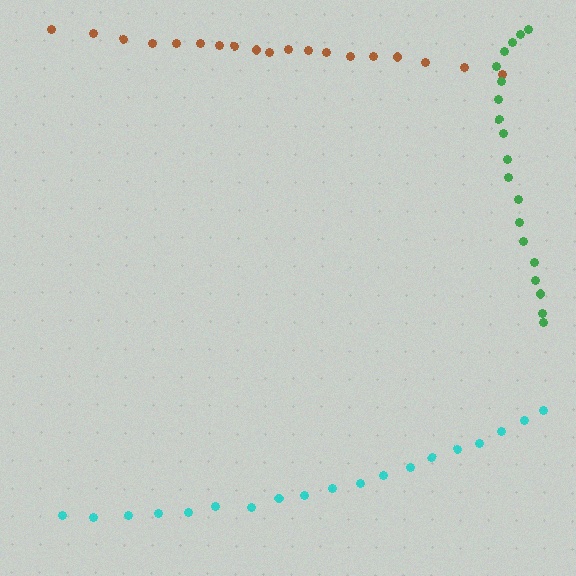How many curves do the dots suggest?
There are 3 distinct paths.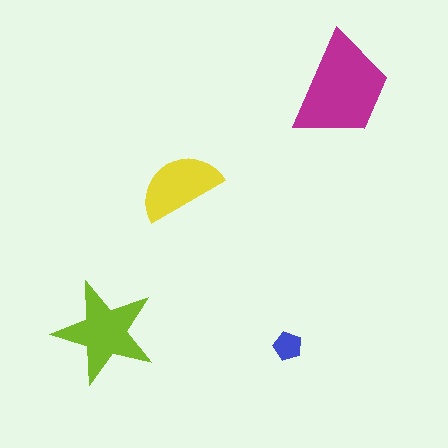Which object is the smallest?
The blue pentagon.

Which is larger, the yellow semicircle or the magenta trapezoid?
The magenta trapezoid.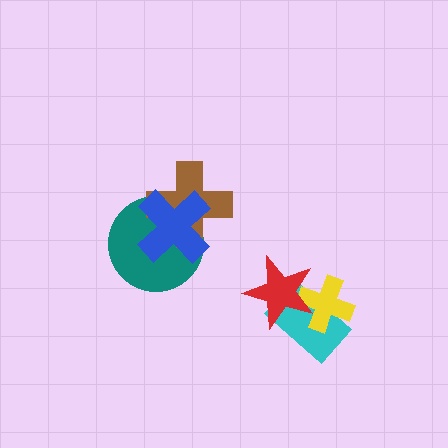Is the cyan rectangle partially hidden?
Yes, it is partially covered by another shape.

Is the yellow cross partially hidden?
Yes, it is partially covered by another shape.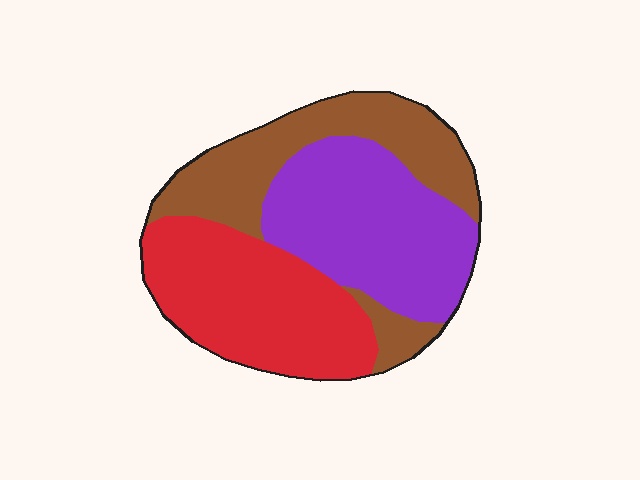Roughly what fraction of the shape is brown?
Brown covers around 30% of the shape.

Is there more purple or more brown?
Purple.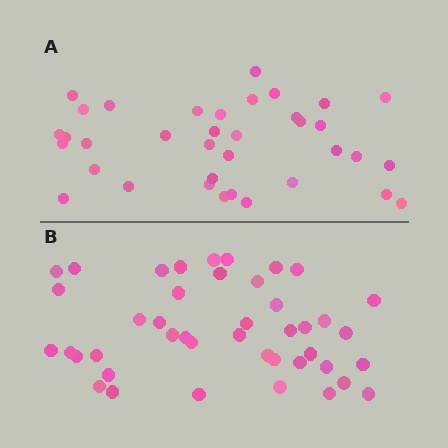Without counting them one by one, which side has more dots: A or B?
Region B (the bottom region) has more dots.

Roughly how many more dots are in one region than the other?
Region B has roughly 8 or so more dots than region A.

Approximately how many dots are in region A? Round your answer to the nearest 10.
About 40 dots. (The exact count is 36, which rounds to 40.)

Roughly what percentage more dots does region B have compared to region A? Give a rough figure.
About 20% more.